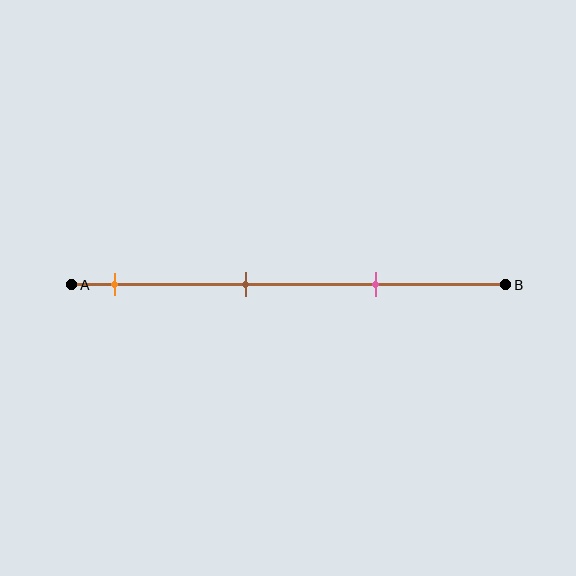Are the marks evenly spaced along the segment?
Yes, the marks are approximately evenly spaced.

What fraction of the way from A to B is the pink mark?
The pink mark is approximately 70% (0.7) of the way from A to B.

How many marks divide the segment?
There are 3 marks dividing the segment.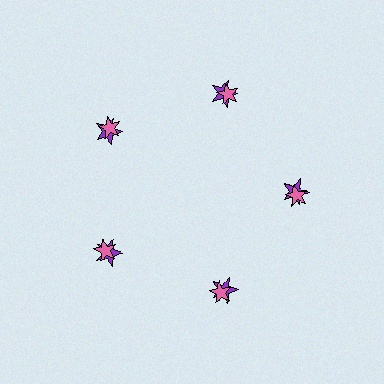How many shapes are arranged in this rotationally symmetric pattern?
There are 10 shapes, arranged in 5 groups of 2.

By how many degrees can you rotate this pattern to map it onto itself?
The pattern maps onto itself every 72 degrees of rotation.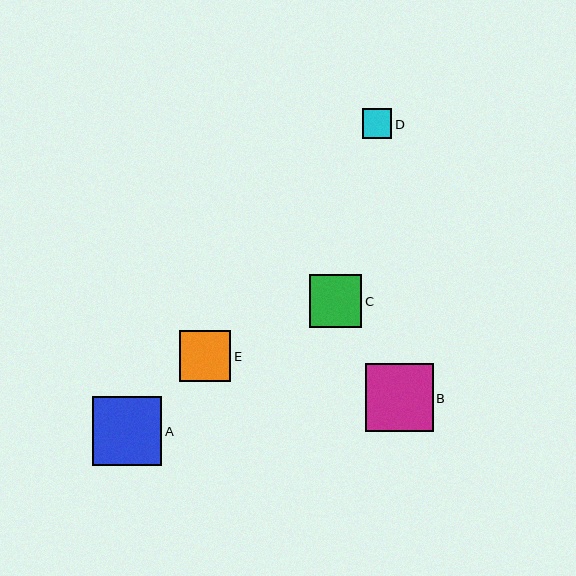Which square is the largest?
Square A is the largest with a size of approximately 69 pixels.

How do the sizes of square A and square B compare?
Square A and square B are approximately the same size.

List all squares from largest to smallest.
From largest to smallest: A, B, C, E, D.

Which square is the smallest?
Square D is the smallest with a size of approximately 30 pixels.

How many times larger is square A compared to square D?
Square A is approximately 2.3 times the size of square D.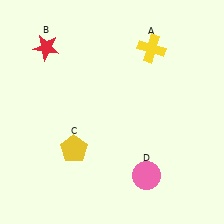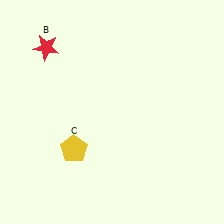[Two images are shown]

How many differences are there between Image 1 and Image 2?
There are 2 differences between the two images.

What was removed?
The yellow cross (A), the pink circle (D) were removed in Image 2.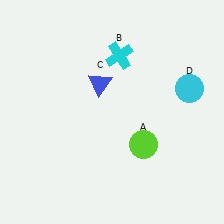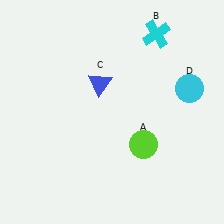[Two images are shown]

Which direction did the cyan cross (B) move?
The cyan cross (B) moved right.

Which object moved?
The cyan cross (B) moved right.